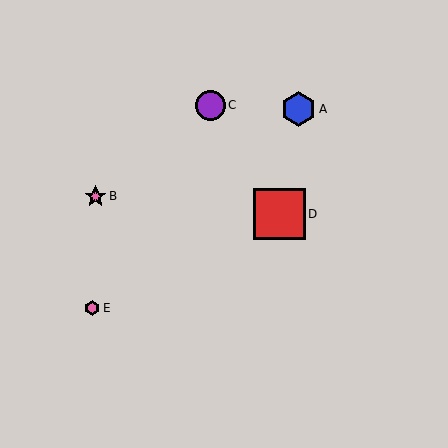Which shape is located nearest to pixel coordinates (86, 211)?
The pink star (labeled B) at (95, 196) is nearest to that location.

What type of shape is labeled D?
Shape D is a red square.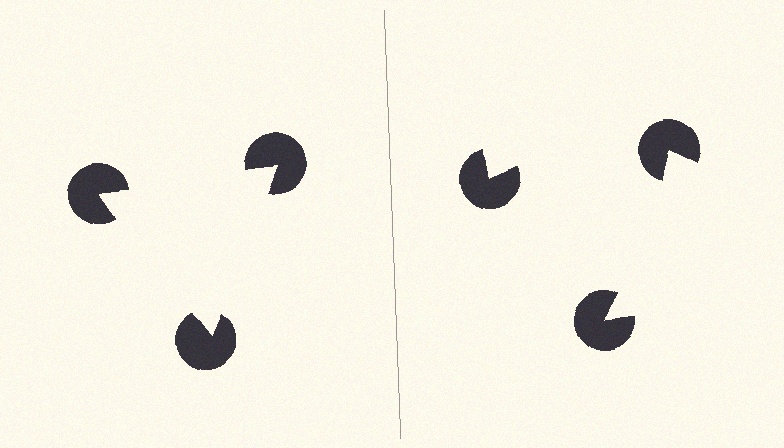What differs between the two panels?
The pac-man discs are positioned identically on both sides; only the wedge orientations differ. On the left they align to a triangle; on the right they are misaligned.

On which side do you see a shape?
An illusory triangle appears on the left side. On the right side the wedge cuts are rotated, so no coherent shape forms.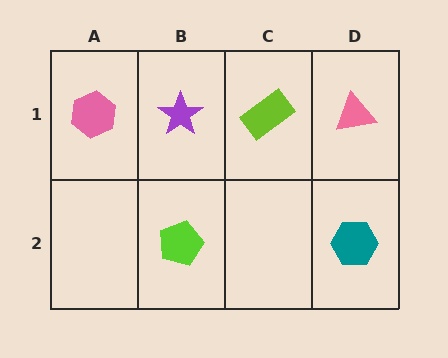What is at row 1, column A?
A pink hexagon.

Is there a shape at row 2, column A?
No, that cell is empty.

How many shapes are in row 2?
2 shapes.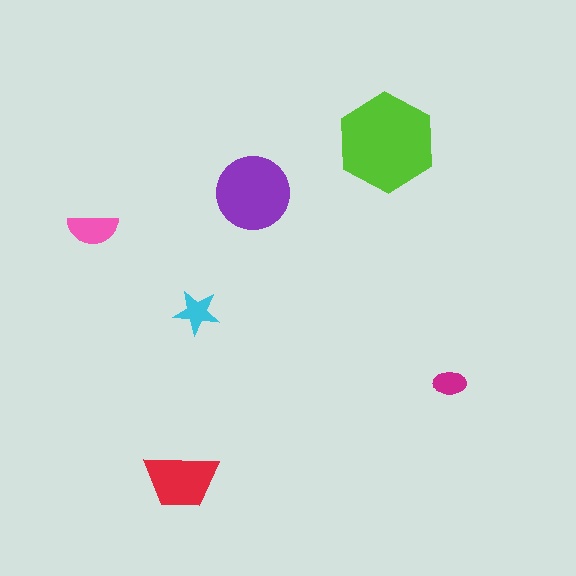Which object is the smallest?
The magenta ellipse.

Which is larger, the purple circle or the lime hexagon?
The lime hexagon.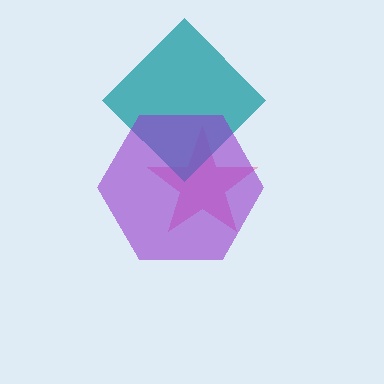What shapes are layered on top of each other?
The layered shapes are: a pink star, a teal diamond, a purple hexagon.